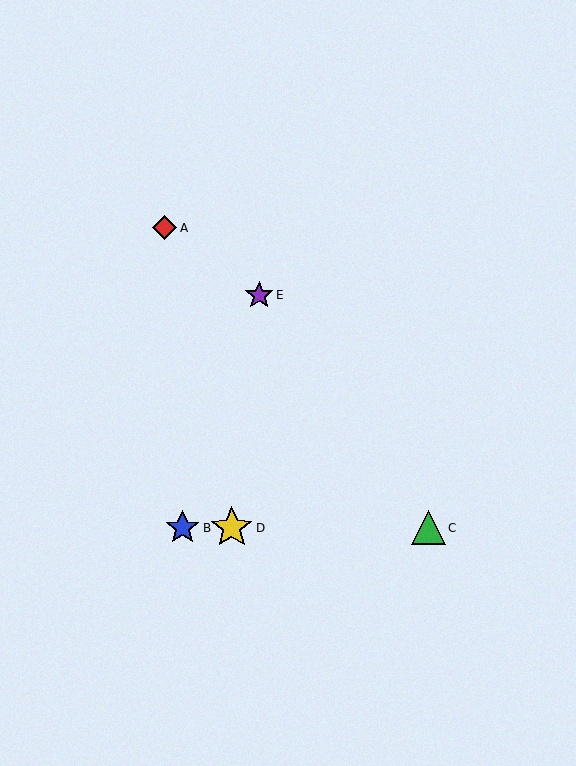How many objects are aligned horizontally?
3 objects (B, C, D) are aligned horizontally.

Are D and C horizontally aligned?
Yes, both are at y≈528.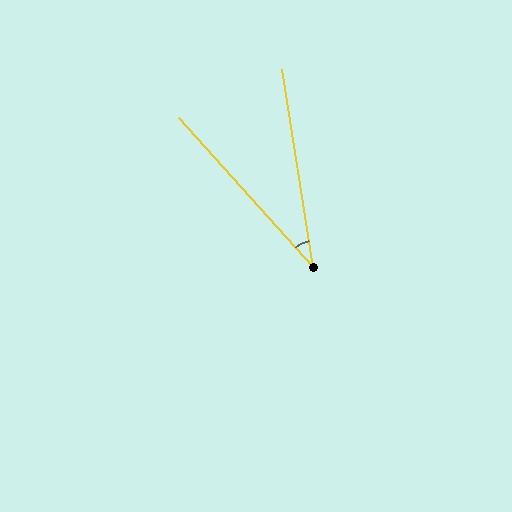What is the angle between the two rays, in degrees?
Approximately 33 degrees.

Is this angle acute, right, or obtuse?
It is acute.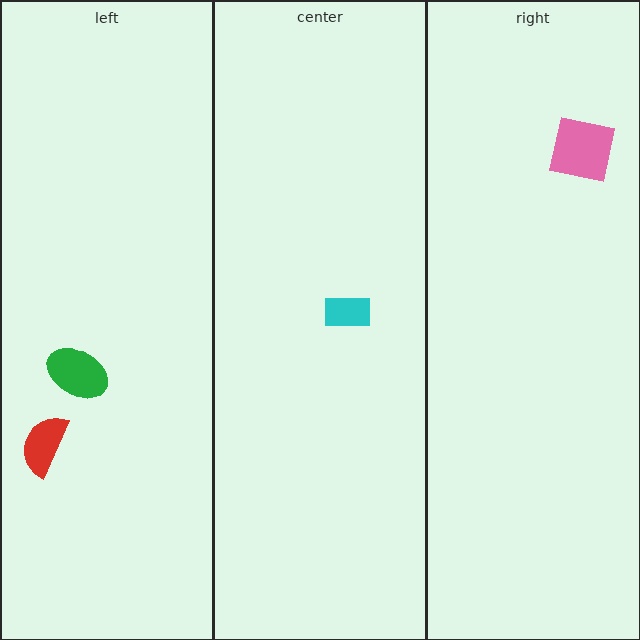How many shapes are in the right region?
1.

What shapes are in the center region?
The cyan rectangle.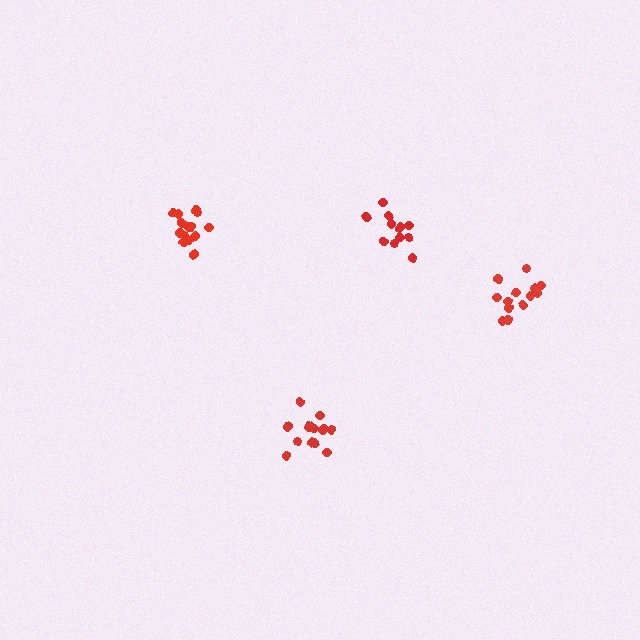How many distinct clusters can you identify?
There are 4 distinct clusters.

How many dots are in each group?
Group 1: 14 dots, Group 2: 12 dots, Group 3: 16 dots, Group 4: 13 dots (55 total).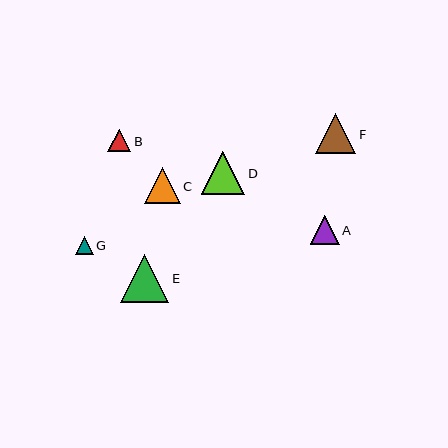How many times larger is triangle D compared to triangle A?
Triangle D is approximately 1.5 times the size of triangle A.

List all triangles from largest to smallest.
From largest to smallest: E, D, F, C, A, B, G.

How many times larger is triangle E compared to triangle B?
Triangle E is approximately 2.1 times the size of triangle B.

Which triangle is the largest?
Triangle E is the largest with a size of approximately 49 pixels.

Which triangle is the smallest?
Triangle G is the smallest with a size of approximately 18 pixels.